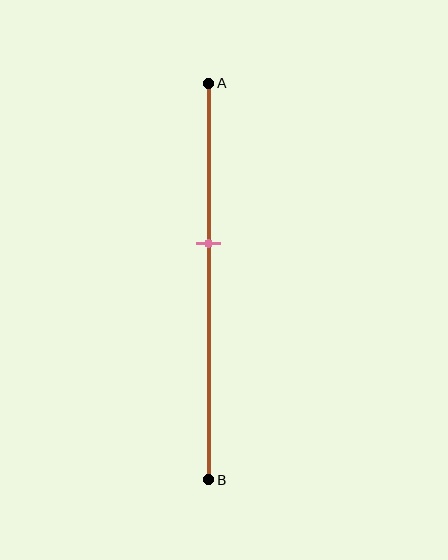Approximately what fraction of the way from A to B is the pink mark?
The pink mark is approximately 40% of the way from A to B.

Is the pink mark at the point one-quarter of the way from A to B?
No, the mark is at about 40% from A, not at the 25% one-quarter point.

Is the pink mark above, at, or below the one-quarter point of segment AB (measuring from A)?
The pink mark is below the one-quarter point of segment AB.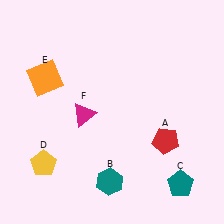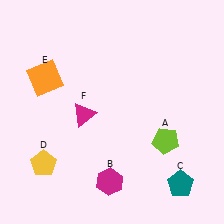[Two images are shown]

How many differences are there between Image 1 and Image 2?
There are 2 differences between the two images.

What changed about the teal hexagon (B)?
In Image 1, B is teal. In Image 2, it changed to magenta.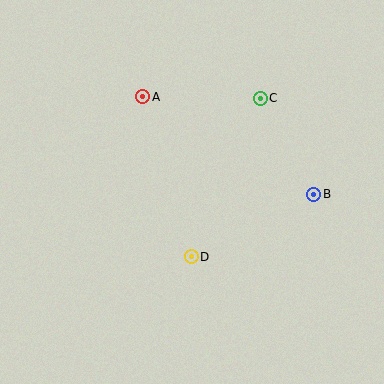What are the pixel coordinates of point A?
Point A is at (143, 97).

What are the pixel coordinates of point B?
Point B is at (314, 195).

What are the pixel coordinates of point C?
Point C is at (261, 98).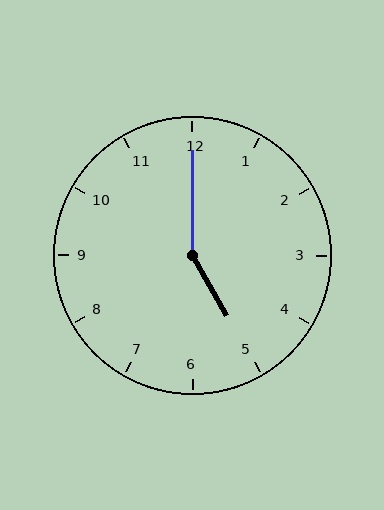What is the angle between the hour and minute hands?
Approximately 150 degrees.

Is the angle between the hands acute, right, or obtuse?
It is obtuse.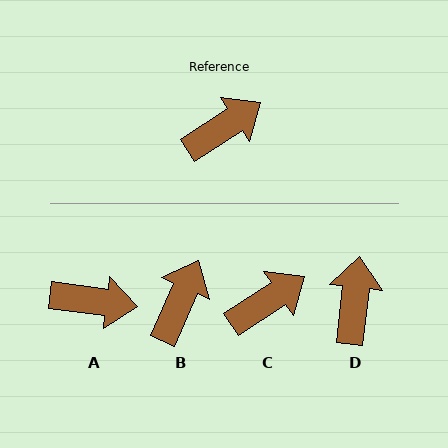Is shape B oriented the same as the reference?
No, it is off by about 32 degrees.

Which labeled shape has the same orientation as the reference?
C.